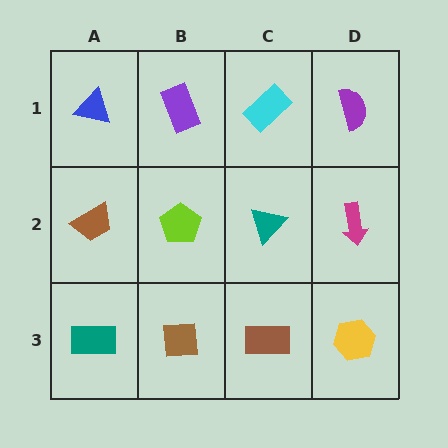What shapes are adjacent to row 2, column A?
A blue triangle (row 1, column A), a teal rectangle (row 3, column A), a lime pentagon (row 2, column B).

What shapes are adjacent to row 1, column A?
A brown trapezoid (row 2, column A), a purple rectangle (row 1, column B).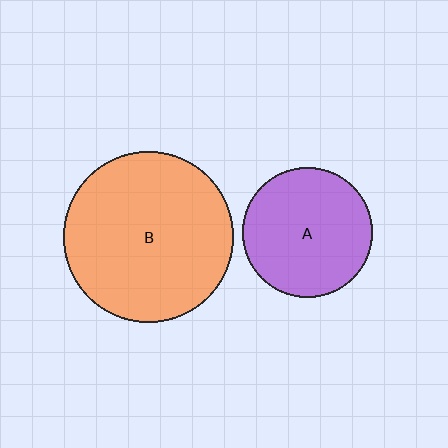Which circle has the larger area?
Circle B (orange).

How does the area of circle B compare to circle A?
Approximately 1.7 times.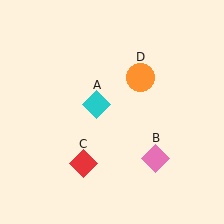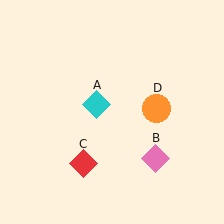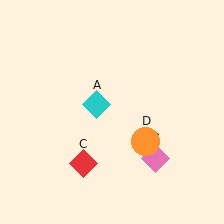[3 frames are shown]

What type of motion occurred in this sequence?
The orange circle (object D) rotated clockwise around the center of the scene.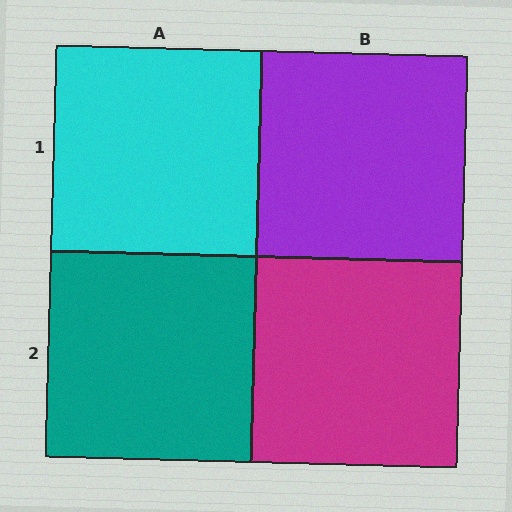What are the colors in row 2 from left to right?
Teal, magenta.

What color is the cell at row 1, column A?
Cyan.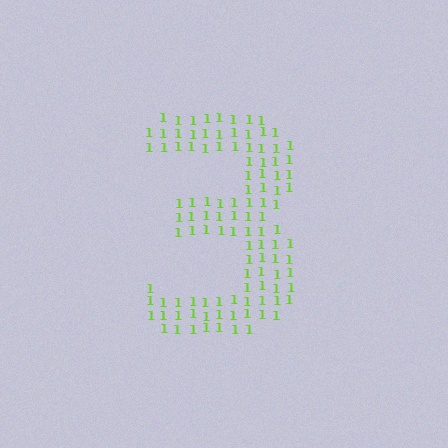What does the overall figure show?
The overall figure shows the digit 3.